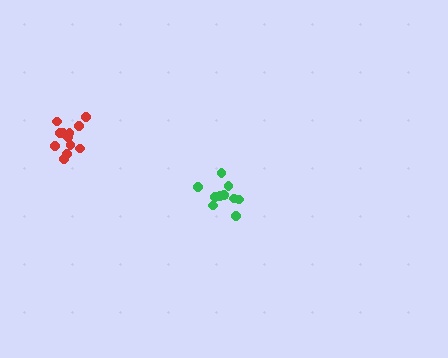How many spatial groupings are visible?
There are 2 spatial groupings.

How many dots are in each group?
Group 1: 12 dots, Group 2: 11 dots (23 total).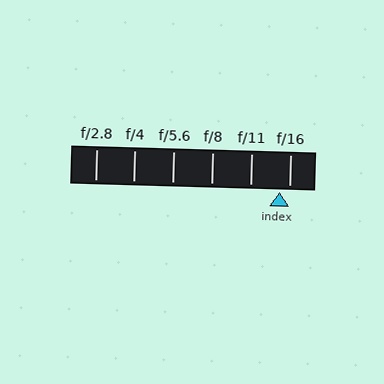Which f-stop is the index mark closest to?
The index mark is closest to f/16.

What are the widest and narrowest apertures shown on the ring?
The widest aperture shown is f/2.8 and the narrowest is f/16.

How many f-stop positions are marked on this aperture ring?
There are 6 f-stop positions marked.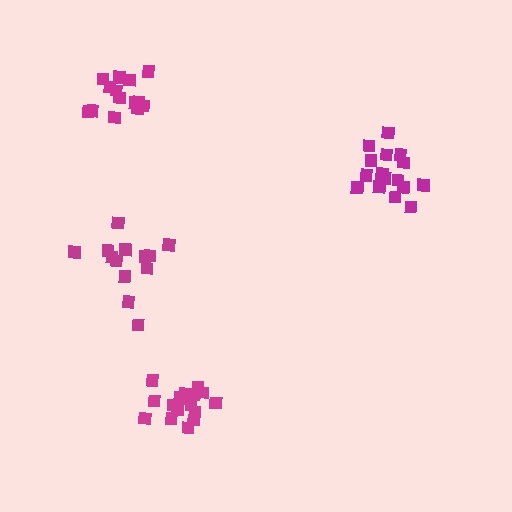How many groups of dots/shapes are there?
There are 4 groups.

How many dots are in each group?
Group 1: 13 dots, Group 2: 17 dots, Group 3: 16 dots, Group 4: 15 dots (61 total).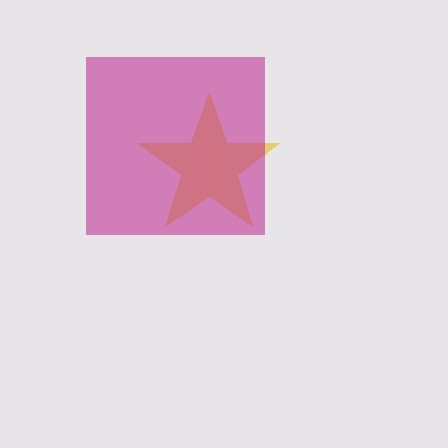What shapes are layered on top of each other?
The layered shapes are: a yellow star, a magenta square.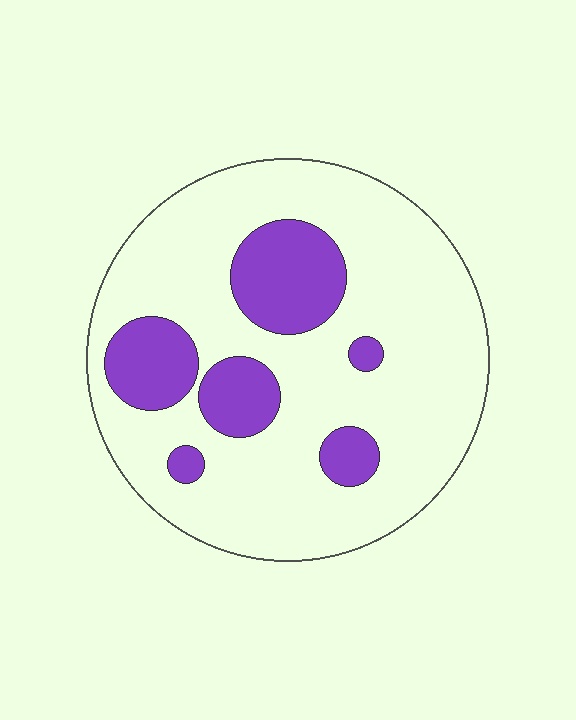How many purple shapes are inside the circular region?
6.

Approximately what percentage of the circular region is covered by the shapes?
Approximately 20%.